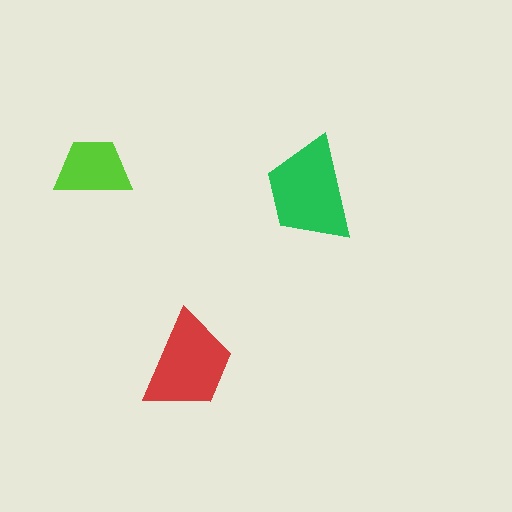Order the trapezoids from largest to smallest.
the green one, the red one, the lime one.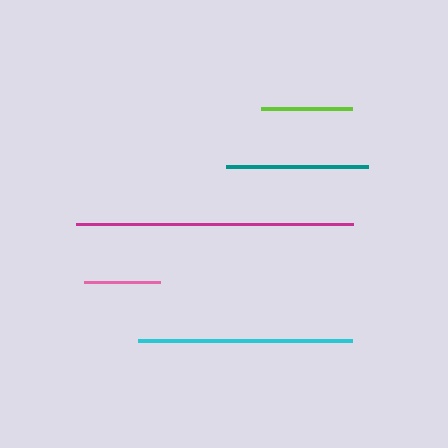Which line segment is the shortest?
The pink line is the shortest at approximately 76 pixels.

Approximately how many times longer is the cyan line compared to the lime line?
The cyan line is approximately 2.3 times the length of the lime line.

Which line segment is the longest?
The magenta line is the longest at approximately 277 pixels.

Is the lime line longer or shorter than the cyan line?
The cyan line is longer than the lime line.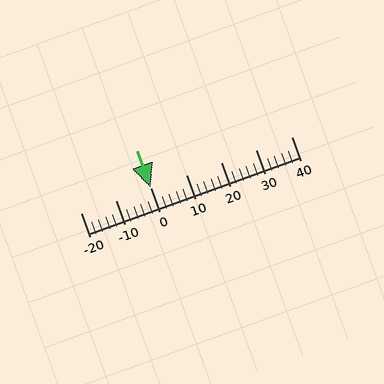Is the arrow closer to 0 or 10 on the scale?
The arrow is closer to 0.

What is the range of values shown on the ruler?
The ruler shows values from -20 to 40.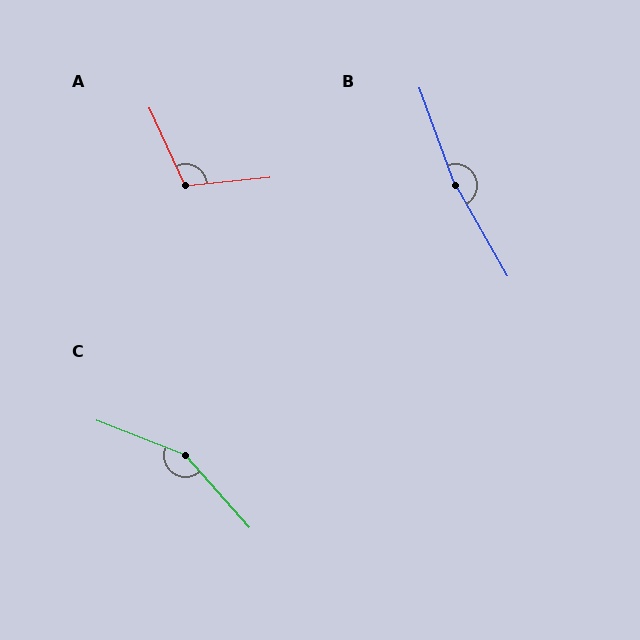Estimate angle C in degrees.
Approximately 153 degrees.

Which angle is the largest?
B, at approximately 170 degrees.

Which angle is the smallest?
A, at approximately 109 degrees.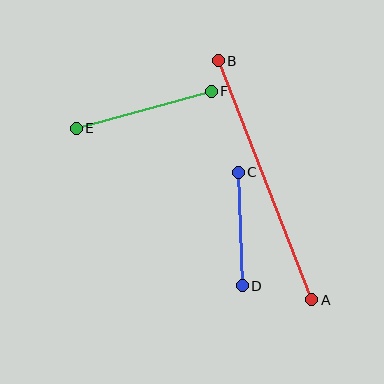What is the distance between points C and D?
The distance is approximately 114 pixels.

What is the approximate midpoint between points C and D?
The midpoint is at approximately (240, 229) pixels.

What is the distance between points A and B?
The distance is approximately 257 pixels.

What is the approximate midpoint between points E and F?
The midpoint is at approximately (144, 110) pixels.